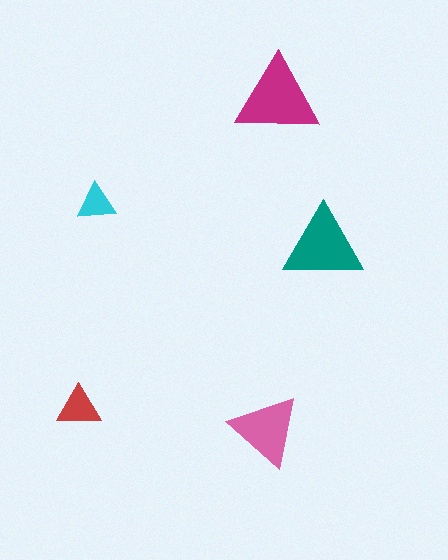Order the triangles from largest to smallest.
the magenta one, the teal one, the pink one, the red one, the cyan one.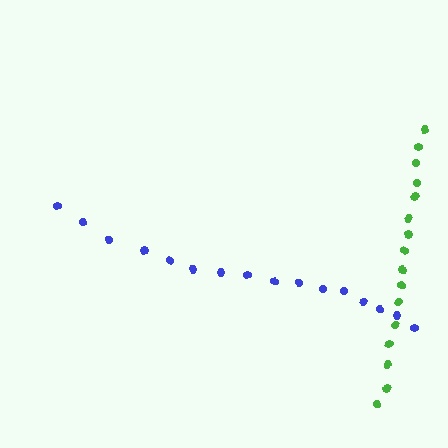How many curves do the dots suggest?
There are 2 distinct paths.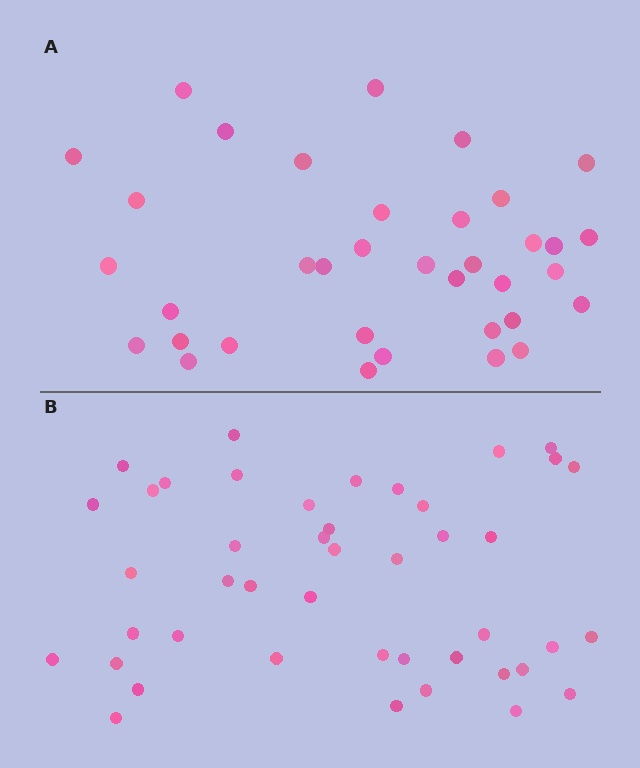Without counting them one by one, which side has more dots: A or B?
Region B (the bottom region) has more dots.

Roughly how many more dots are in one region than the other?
Region B has roughly 8 or so more dots than region A.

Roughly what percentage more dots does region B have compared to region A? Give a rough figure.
About 20% more.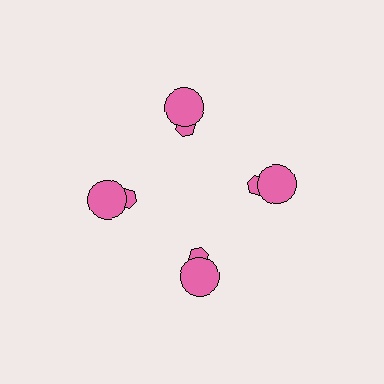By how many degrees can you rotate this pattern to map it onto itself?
The pattern maps onto itself every 90 degrees of rotation.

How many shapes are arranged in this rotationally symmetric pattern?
There are 8 shapes, arranged in 4 groups of 2.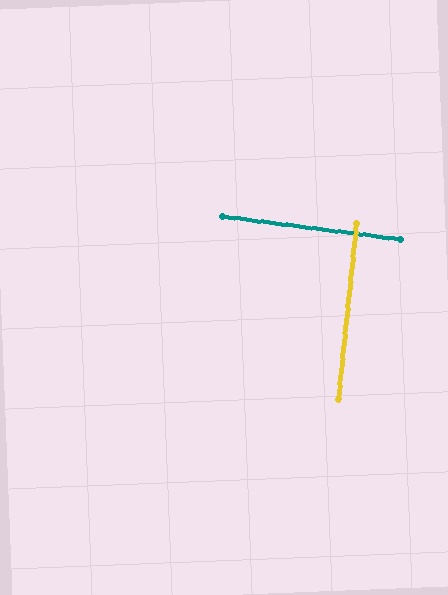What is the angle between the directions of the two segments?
Approximately 89 degrees.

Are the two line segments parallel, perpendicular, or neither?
Perpendicular — they meet at approximately 89°.